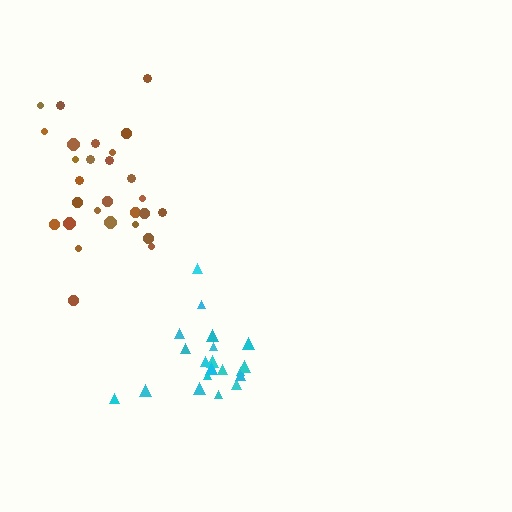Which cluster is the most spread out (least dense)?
Brown.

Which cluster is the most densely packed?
Cyan.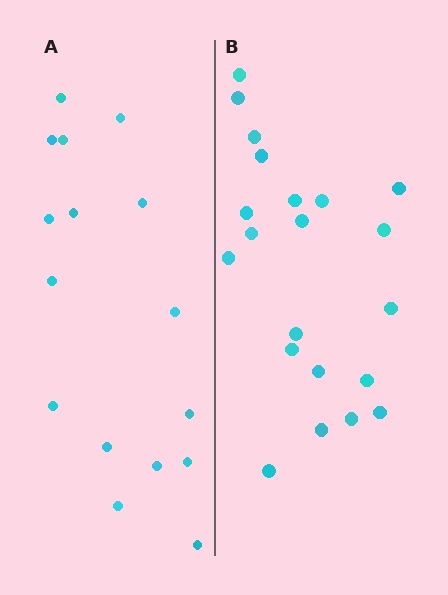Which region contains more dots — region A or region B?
Region B (the right region) has more dots.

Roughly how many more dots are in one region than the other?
Region B has about 5 more dots than region A.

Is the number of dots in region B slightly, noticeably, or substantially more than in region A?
Region B has noticeably more, but not dramatically so. The ratio is roughly 1.3 to 1.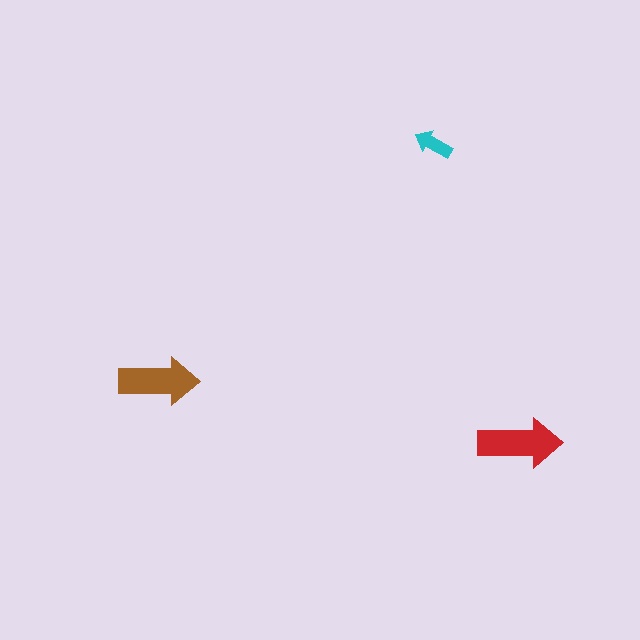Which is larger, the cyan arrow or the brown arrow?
The brown one.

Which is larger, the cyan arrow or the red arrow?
The red one.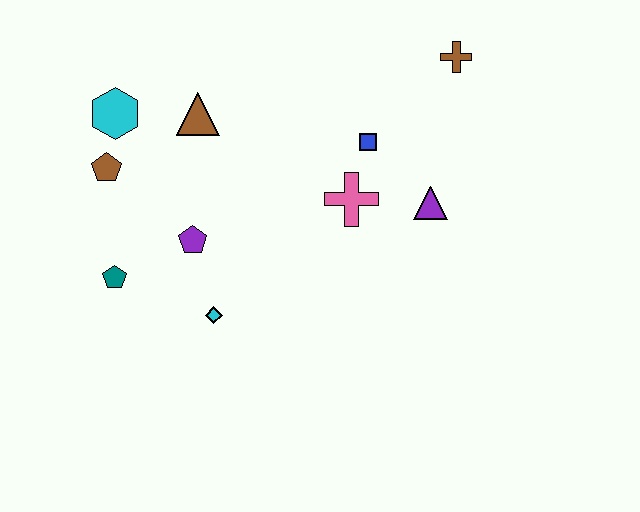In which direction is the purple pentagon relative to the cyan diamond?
The purple pentagon is above the cyan diamond.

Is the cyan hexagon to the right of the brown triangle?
No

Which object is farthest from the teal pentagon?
The brown cross is farthest from the teal pentagon.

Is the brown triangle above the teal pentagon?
Yes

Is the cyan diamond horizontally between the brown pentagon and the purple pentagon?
No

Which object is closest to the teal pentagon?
The purple pentagon is closest to the teal pentagon.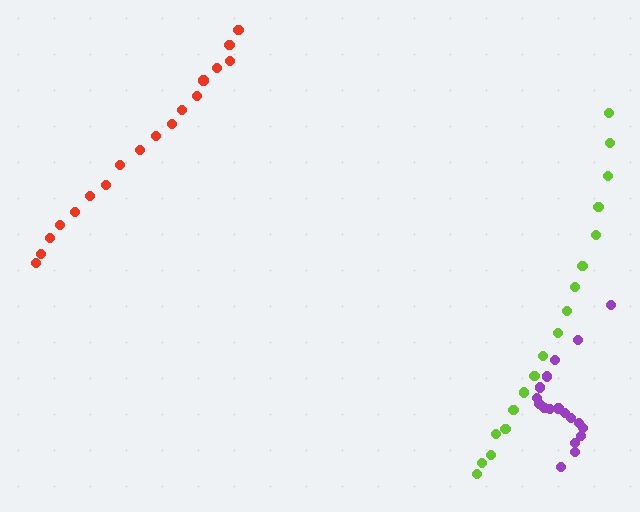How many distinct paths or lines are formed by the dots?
There are 3 distinct paths.